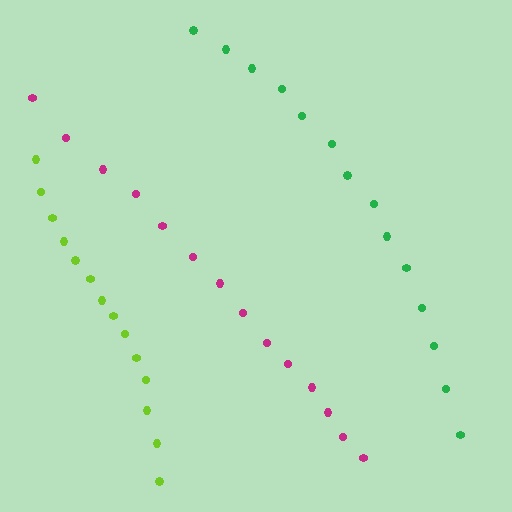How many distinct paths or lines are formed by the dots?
There are 3 distinct paths.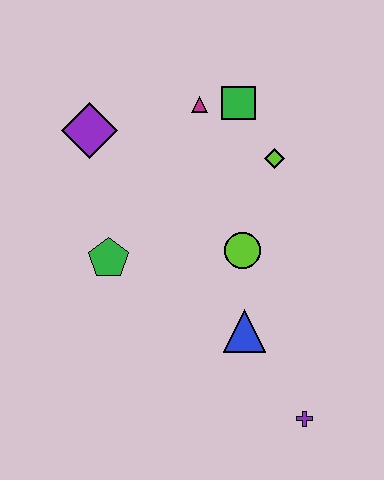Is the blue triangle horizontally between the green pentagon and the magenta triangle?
No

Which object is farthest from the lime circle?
The purple diamond is farthest from the lime circle.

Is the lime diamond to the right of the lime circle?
Yes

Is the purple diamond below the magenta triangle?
Yes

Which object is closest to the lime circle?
The blue triangle is closest to the lime circle.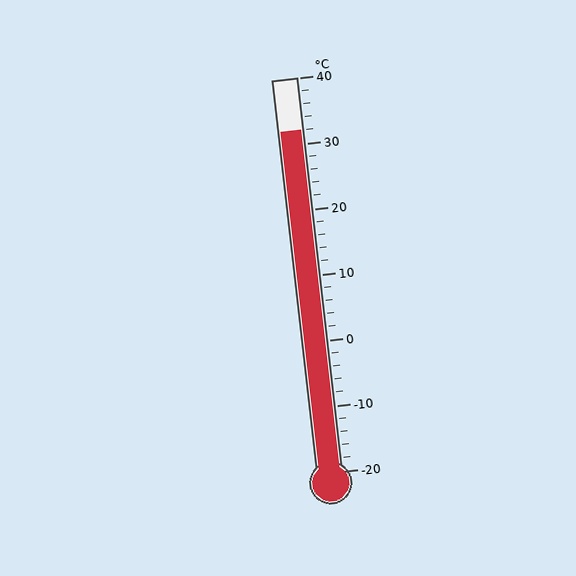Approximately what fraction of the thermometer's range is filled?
The thermometer is filled to approximately 85% of its range.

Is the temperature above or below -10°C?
The temperature is above -10°C.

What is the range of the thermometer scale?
The thermometer scale ranges from -20°C to 40°C.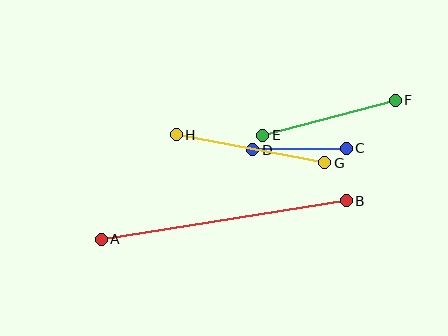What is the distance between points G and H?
The distance is approximately 151 pixels.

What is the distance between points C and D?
The distance is approximately 94 pixels.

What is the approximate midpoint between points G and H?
The midpoint is at approximately (251, 149) pixels.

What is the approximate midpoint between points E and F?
The midpoint is at approximately (329, 118) pixels.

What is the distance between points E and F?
The distance is approximately 137 pixels.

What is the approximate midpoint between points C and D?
The midpoint is at approximately (300, 149) pixels.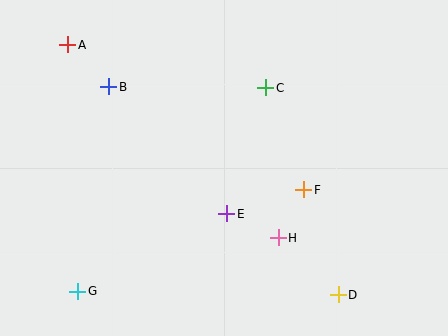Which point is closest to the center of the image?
Point E at (227, 214) is closest to the center.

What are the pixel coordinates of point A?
Point A is at (68, 45).